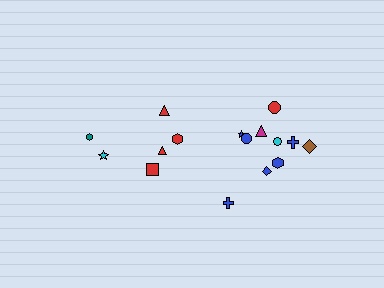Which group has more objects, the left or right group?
The right group.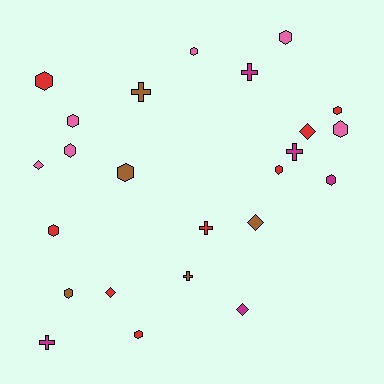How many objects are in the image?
There are 24 objects.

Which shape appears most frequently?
Hexagon, with 13 objects.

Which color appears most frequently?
Red, with 8 objects.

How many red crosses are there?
There is 1 red cross.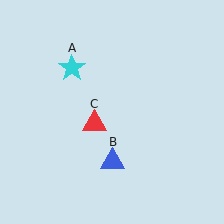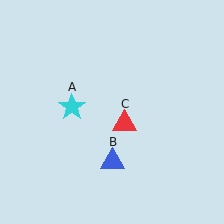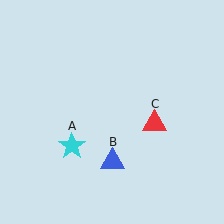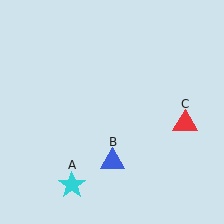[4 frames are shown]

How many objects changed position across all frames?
2 objects changed position: cyan star (object A), red triangle (object C).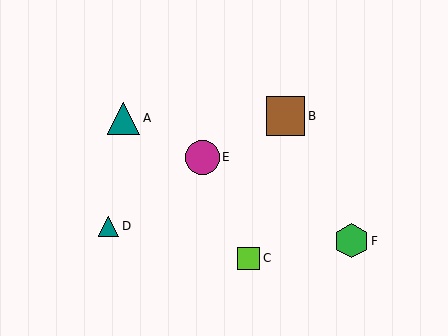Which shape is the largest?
The brown square (labeled B) is the largest.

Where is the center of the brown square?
The center of the brown square is at (286, 116).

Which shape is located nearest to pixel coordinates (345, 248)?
The green hexagon (labeled F) at (351, 241) is nearest to that location.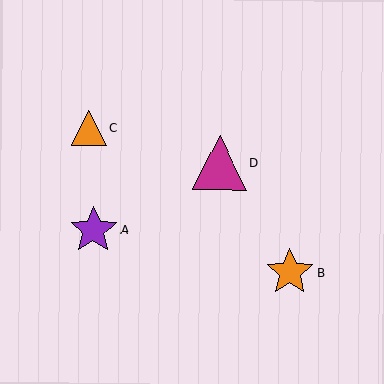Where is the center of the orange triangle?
The center of the orange triangle is at (89, 128).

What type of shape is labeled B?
Shape B is an orange star.